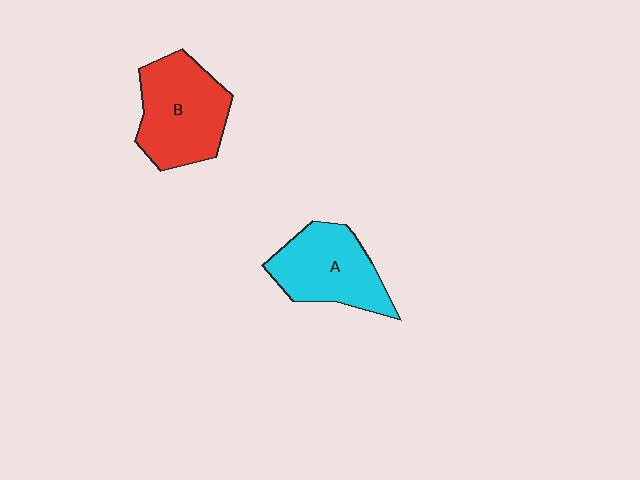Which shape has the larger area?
Shape B (red).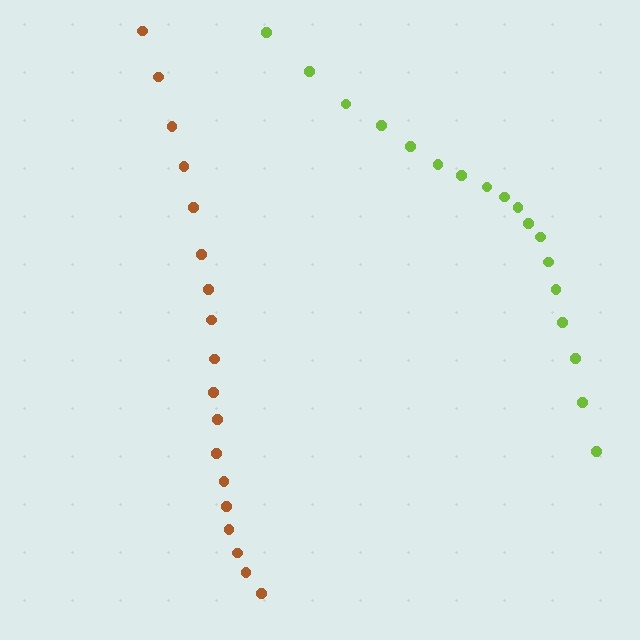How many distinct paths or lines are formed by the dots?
There are 2 distinct paths.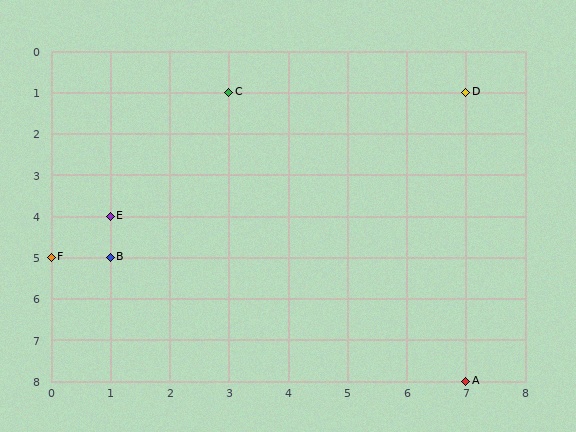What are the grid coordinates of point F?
Point F is at grid coordinates (0, 5).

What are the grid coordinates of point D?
Point D is at grid coordinates (7, 1).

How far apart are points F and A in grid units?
Points F and A are 7 columns and 3 rows apart (about 7.6 grid units diagonally).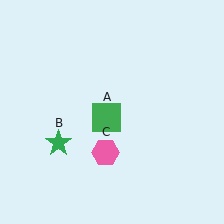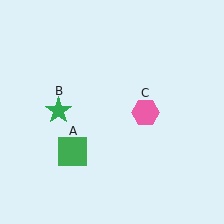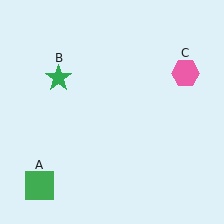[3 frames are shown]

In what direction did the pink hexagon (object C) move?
The pink hexagon (object C) moved up and to the right.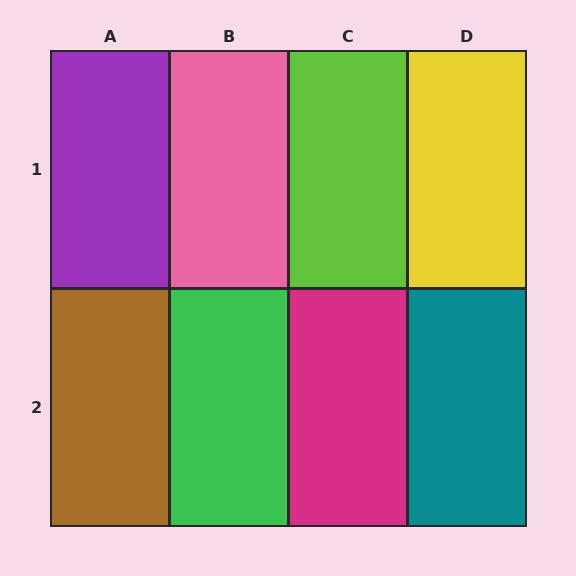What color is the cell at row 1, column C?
Lime.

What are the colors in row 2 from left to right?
Brown, green, magenta, teal.